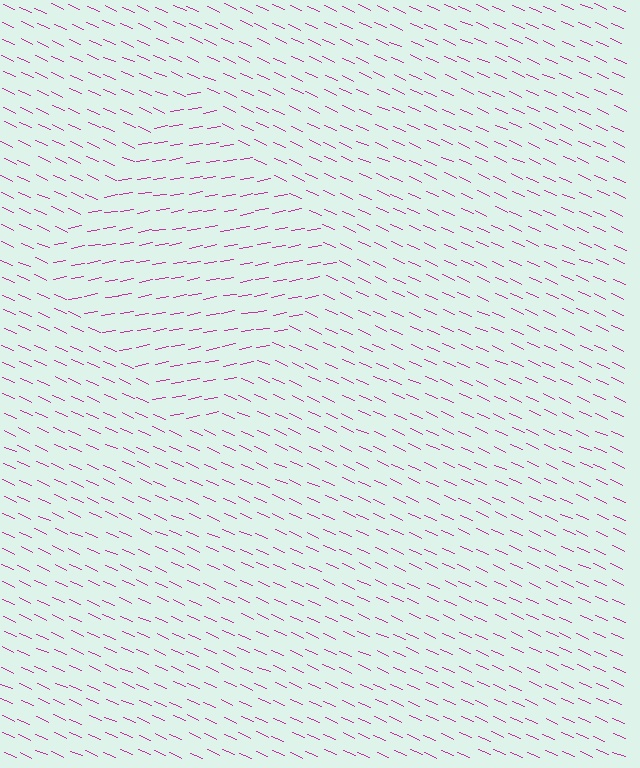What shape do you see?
I see a diamond.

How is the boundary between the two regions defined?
The boundary is defined purely by a change in line orientation (approximately 35 degrees difference). All lines are the same color and thickness.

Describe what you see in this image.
The image is filled with small magenta line segments. A diamond region in the image has lines oriented differently from the surrounding lines, creating a visible texture boundary.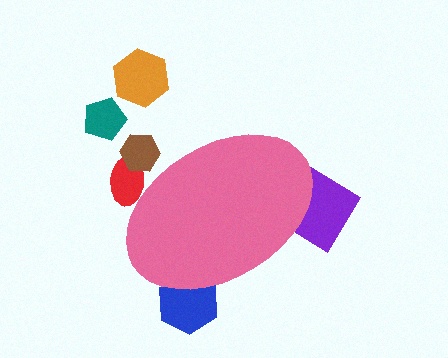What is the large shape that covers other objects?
A pink ellipse.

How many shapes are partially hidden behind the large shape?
4 shapes are partially hidden.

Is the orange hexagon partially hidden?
No, the orange hexagon is fully visible.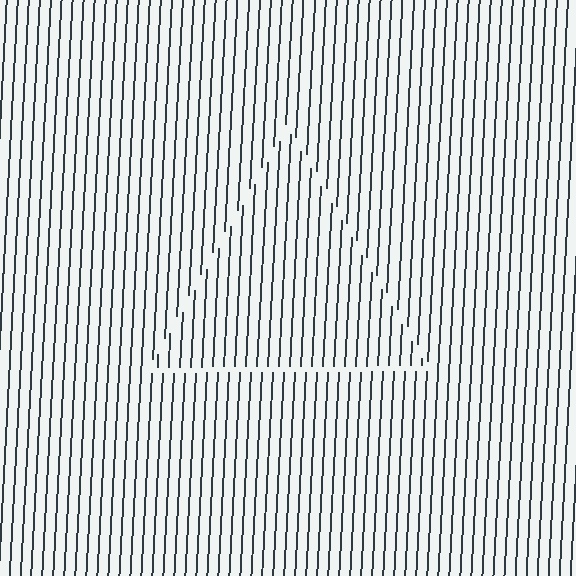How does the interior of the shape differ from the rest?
The interior of the shape contains the same grating, shifted by half a period — the contour is defined by the phase discontinuity where line-ends from the inner and outer gratings abut.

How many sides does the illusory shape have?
3 sides — the line-ends trace a triangle.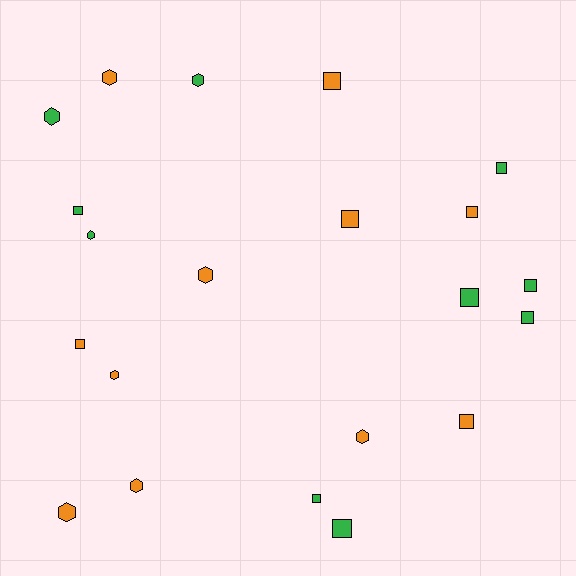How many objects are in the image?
There are 21 objects.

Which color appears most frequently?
Orange, with 11 objects.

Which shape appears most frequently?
Square, with 12 objects.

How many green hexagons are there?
There are 3 green hexagons.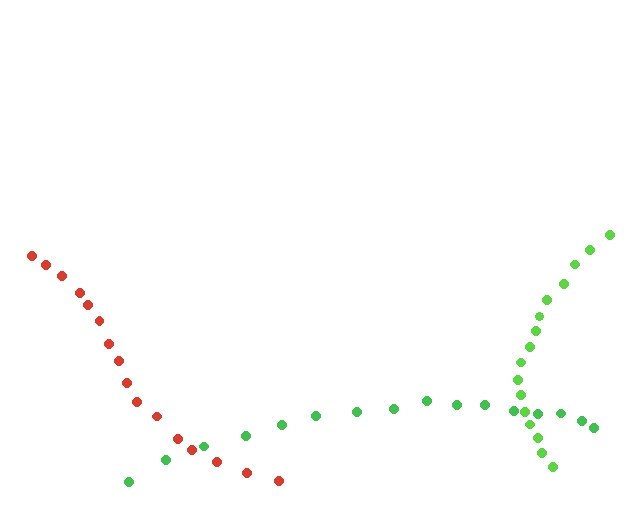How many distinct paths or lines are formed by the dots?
There are 3 distinct paths.